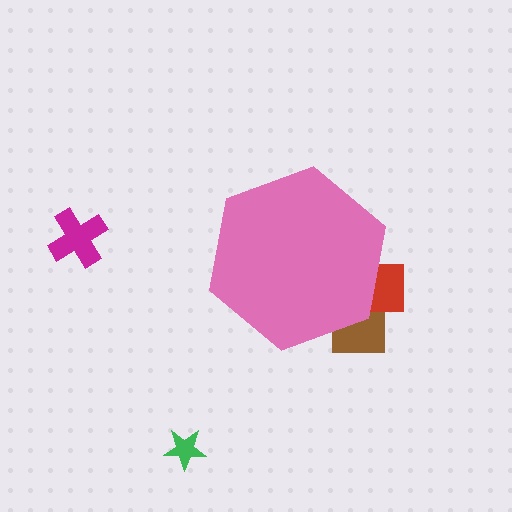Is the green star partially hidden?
No, the green star is fully visible.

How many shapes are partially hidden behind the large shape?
2 shapes are partially hidden.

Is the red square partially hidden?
Yes, the red square is partially hidden behind the pink hexagon.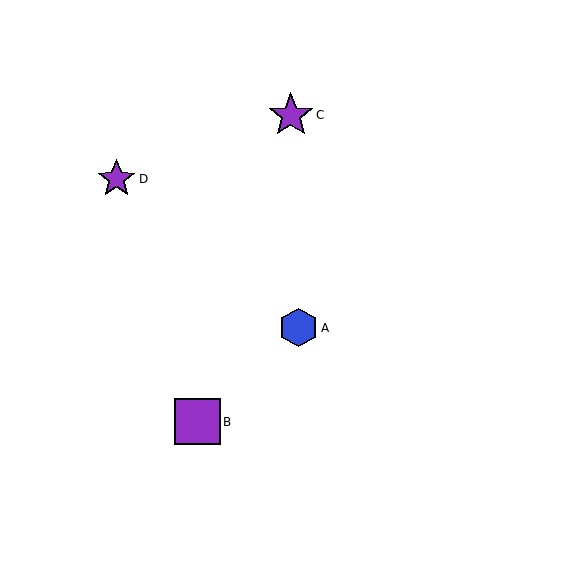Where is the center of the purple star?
The center of the purple star is at (116, 179).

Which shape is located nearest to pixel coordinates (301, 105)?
The purple star (labeled C) at (291, 115) is nearest to that location.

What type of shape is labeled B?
Shape B is a purple square.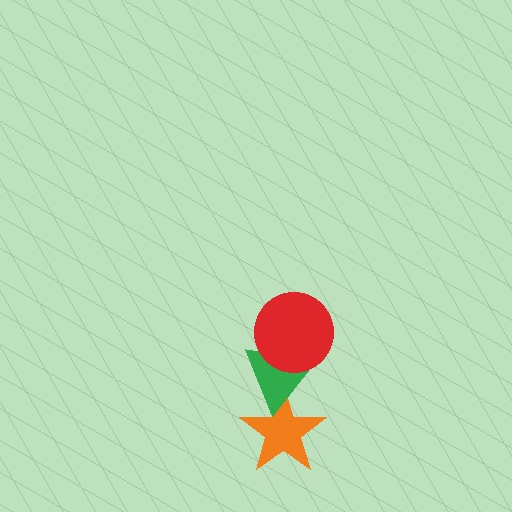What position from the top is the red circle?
The red circle is 1st from the top.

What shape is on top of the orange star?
The green triangle is on top of the orange star.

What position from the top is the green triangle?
The green triangle is 2nd from the top.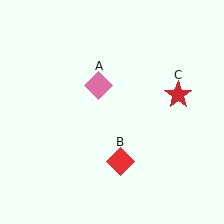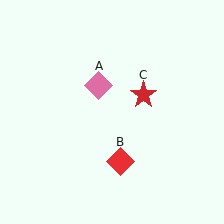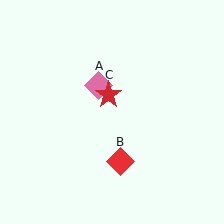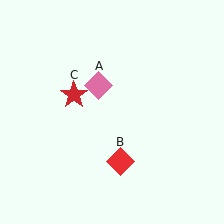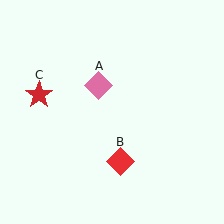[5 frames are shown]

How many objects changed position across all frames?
1 object changed position: red star (object C).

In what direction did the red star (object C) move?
The red star (object C) moved left.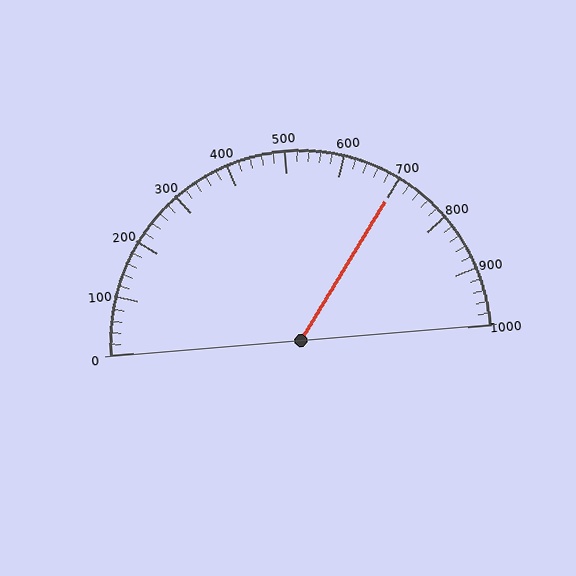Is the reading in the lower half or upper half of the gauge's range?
The reading is in the upper half of the range (0 to 1000).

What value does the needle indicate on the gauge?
The needle indicates approximately 700.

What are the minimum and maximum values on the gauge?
The gauge ranges from 0 to 1000.